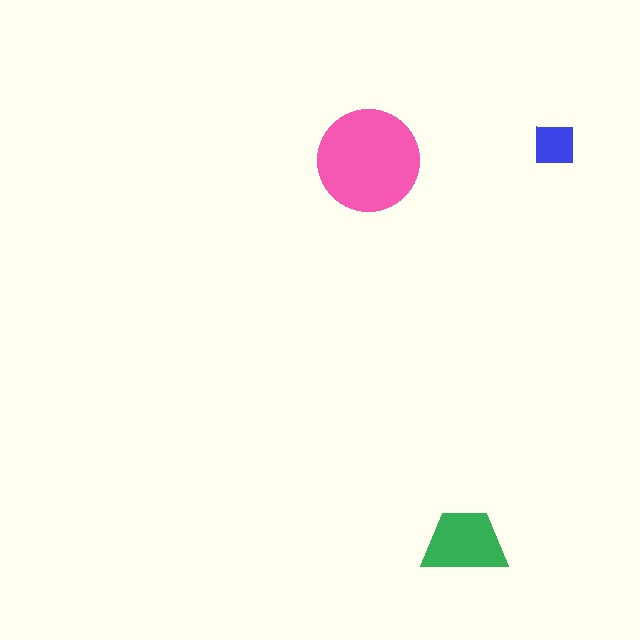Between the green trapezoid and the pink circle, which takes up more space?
The pink circle.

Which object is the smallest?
The blue square.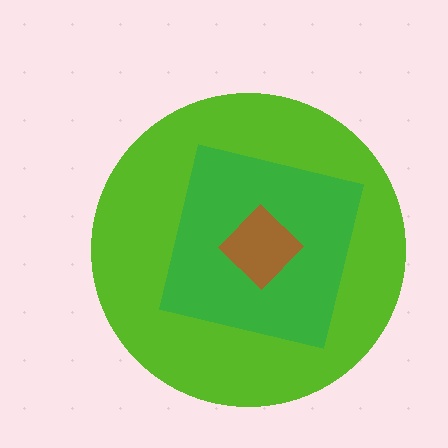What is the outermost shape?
The lime circle.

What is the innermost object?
The brown diamond.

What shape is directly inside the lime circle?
The green square.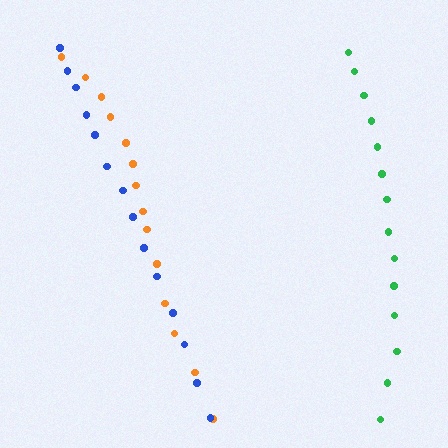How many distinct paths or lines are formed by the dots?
There are 3 distinct paths.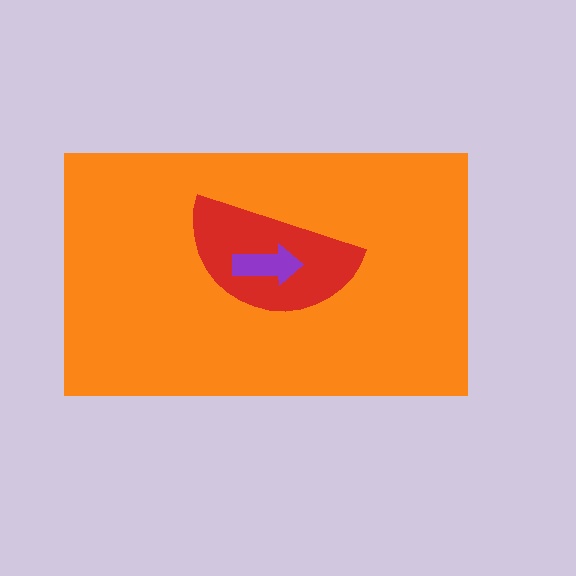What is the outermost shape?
The orange rectangle.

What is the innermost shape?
The purple arrow.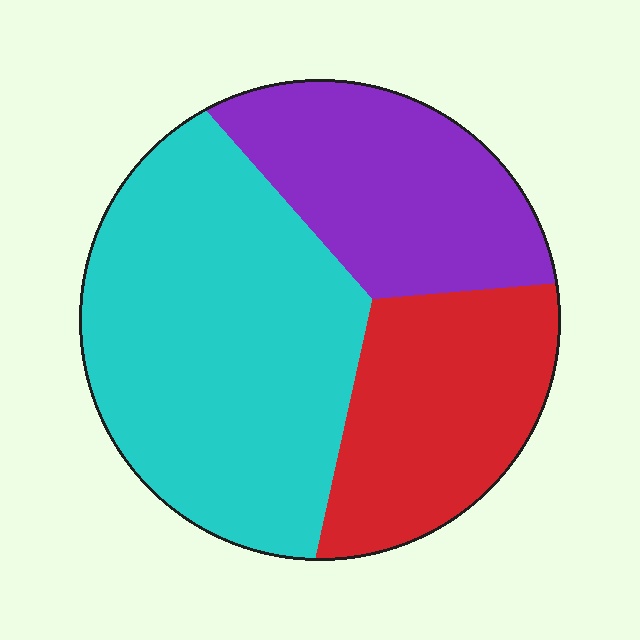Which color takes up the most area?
Cyan, at roughly 50%.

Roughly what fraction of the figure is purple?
Purple covers around 25% of the figure.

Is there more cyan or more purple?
Cyan.